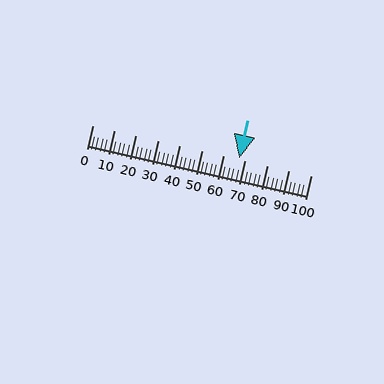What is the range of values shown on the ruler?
The ruler shows values from 0 to 100.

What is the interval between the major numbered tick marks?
The major tick marks are spaced 10 units apart.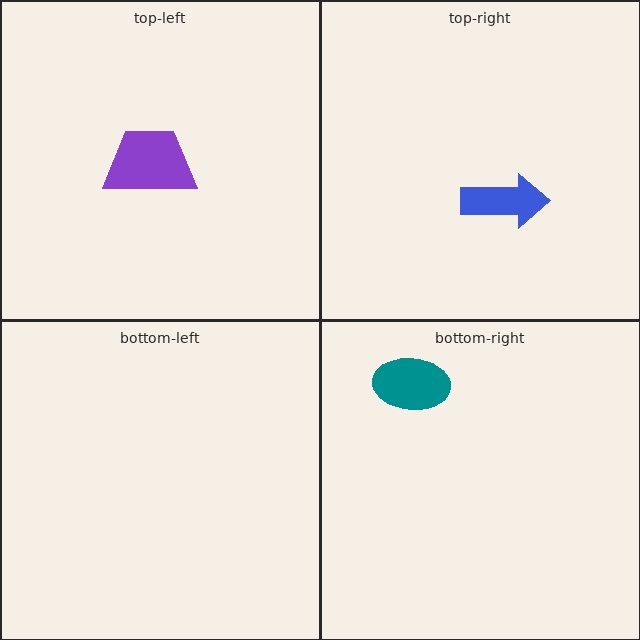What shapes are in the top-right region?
The blue arrow.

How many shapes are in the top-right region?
1.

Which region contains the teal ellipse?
The bottom-right region.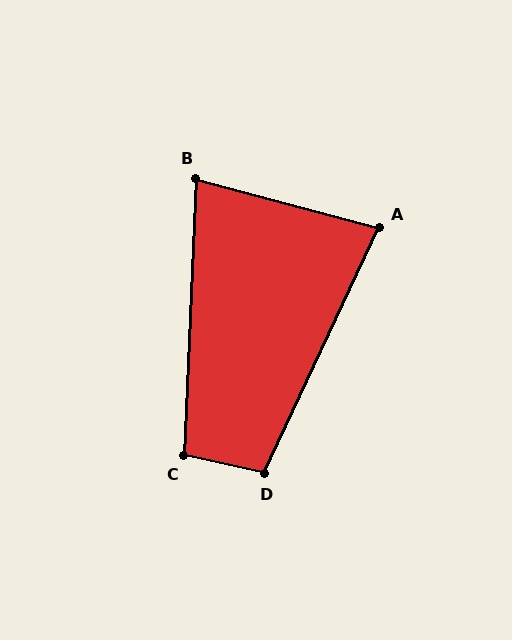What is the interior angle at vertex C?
Approximately 100 degrees (obtuse).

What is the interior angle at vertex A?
Approximately 80 degrees (acute).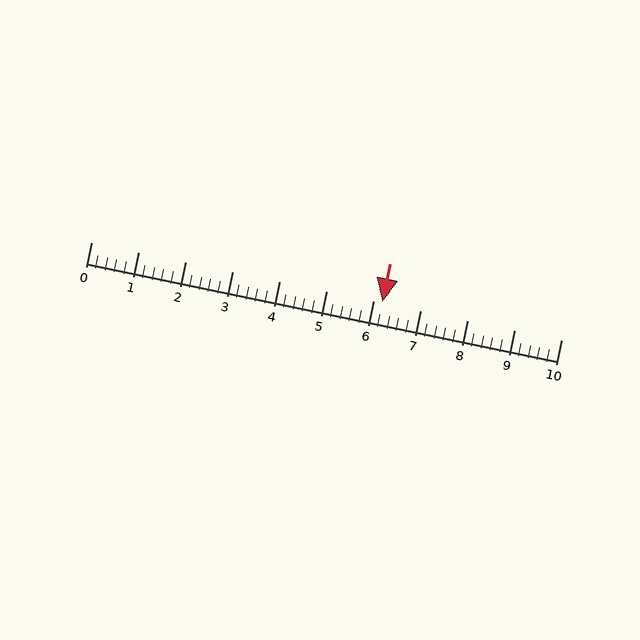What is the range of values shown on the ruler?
The ruler shows values from 0 to 10.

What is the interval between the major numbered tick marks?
The major tick marks are spaced 1 units apart.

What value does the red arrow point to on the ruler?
The red arrow points to approximately 6.2.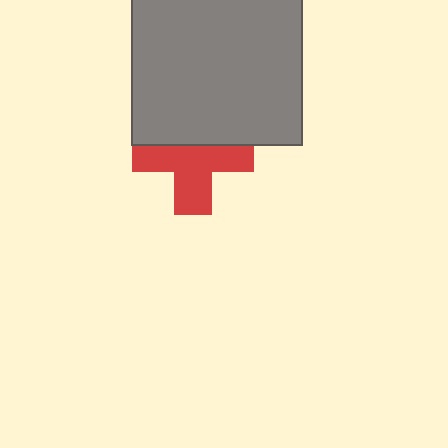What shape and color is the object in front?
The object in front is a gray square.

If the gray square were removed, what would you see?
You would see the complete red cross.